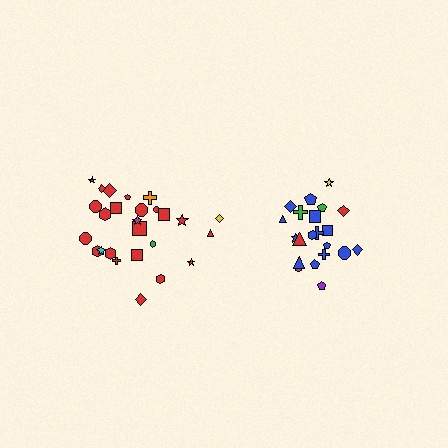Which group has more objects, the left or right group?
The left group.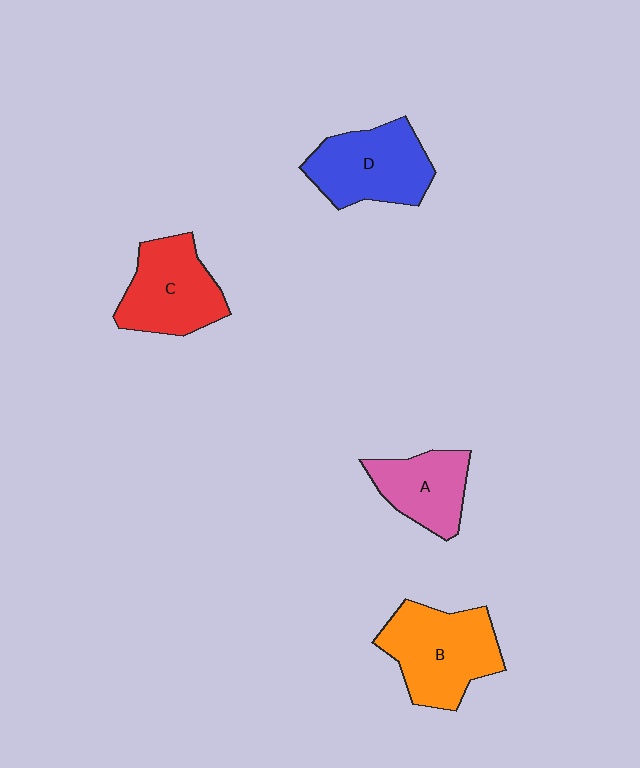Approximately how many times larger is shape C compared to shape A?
Approximately 1.3 times.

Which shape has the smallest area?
Shape A (pink).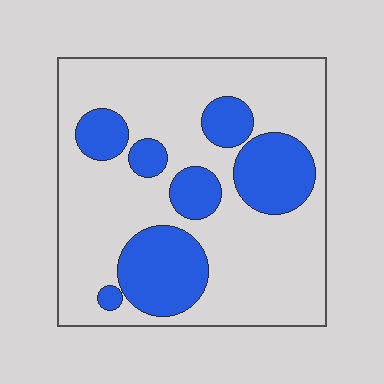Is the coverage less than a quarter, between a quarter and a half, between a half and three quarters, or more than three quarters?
Between a quarter and a half.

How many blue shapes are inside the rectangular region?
7.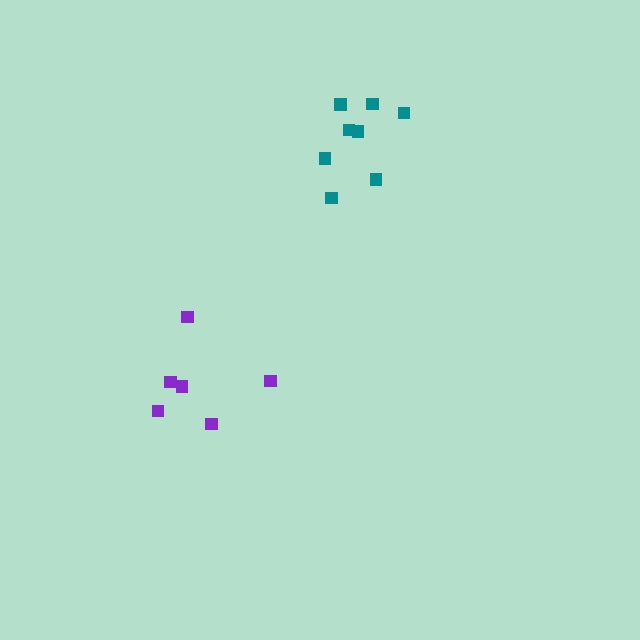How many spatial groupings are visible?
There are 2 spatial groupings.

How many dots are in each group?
Group 1: 6 dots, Group 2: 8 dots (14 total).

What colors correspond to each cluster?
The clusters are colored: purple, teal.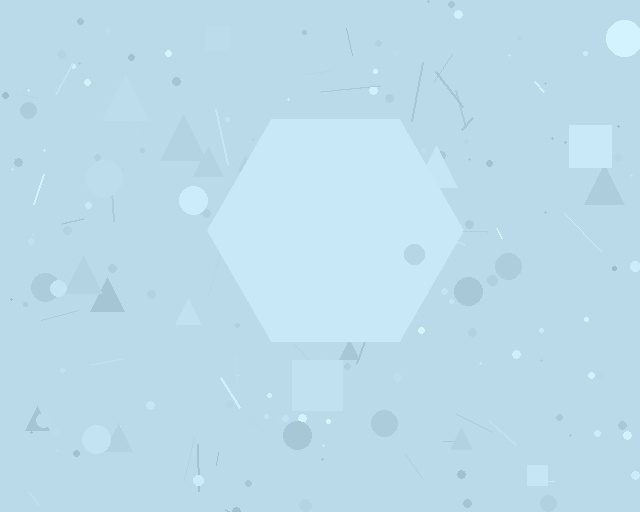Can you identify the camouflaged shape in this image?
The camouflaged shape is a hexagon.